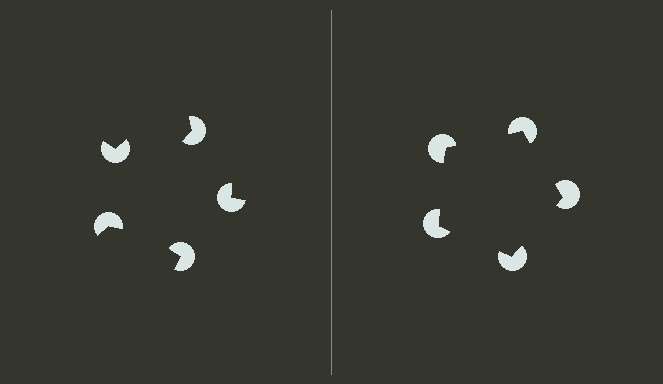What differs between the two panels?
The pac-man discs are positioned identically on both sides; only the wedge orientations differ. On the right they align to a pentagon; on the left they are misaligned.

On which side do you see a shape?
An illusory pentagon appears on the right side. On the left side the wedge cuts are rotated, so no coherent shape forms.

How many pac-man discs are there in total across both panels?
10 — 5 on each side.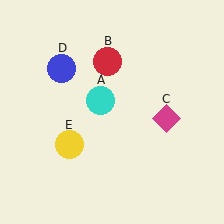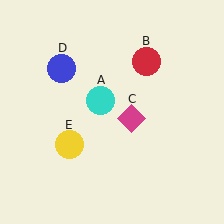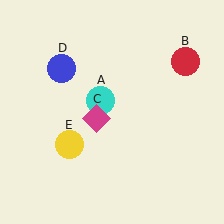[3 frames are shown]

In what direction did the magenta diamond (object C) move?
The magenta diamond (object C) moved left.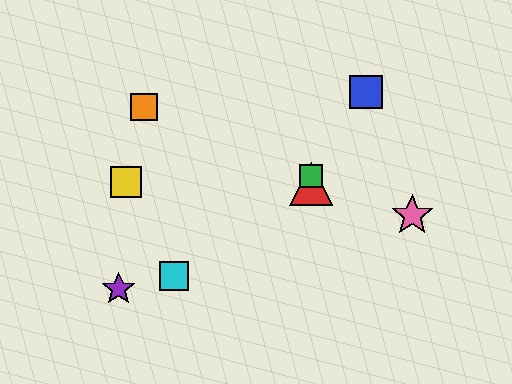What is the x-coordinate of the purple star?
The purple star is at x≈119.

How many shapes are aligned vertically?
2 shapes (the red triangle, the green square) are aligned vertically.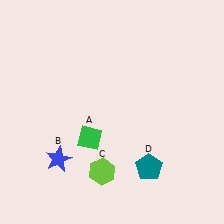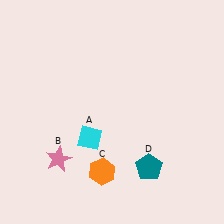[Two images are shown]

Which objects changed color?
A changed from green to cyan. B changed from blue to pink. C changed from lime to orange.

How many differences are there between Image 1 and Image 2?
There are 3 differences between the two images.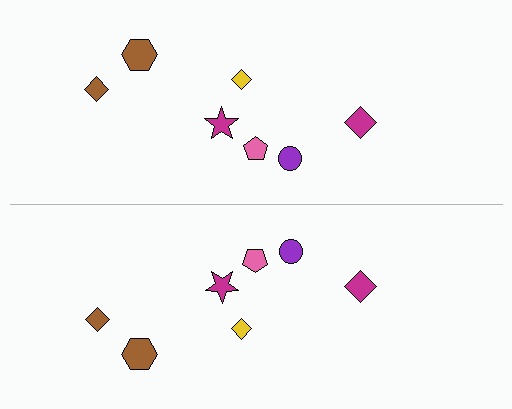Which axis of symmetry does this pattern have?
The pattern has a horizontal axis of symmetry running through the center of the image.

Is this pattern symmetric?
Yes, this pattern has bilateral (reflection) symmetry.